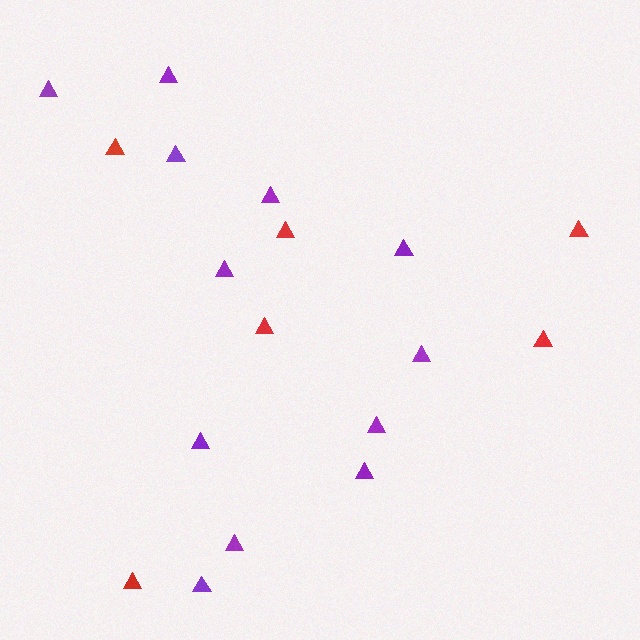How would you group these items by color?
There are 2 groups: one group of purple triangles (12) and one group of red triangles (6).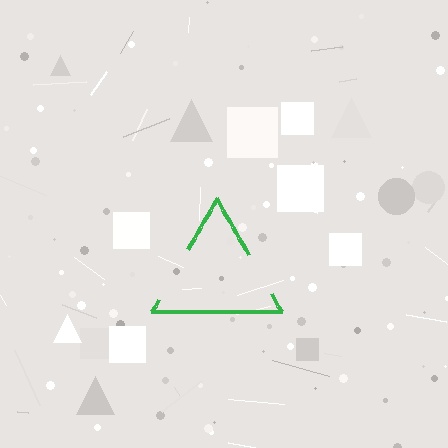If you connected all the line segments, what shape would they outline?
They would outline a triangle.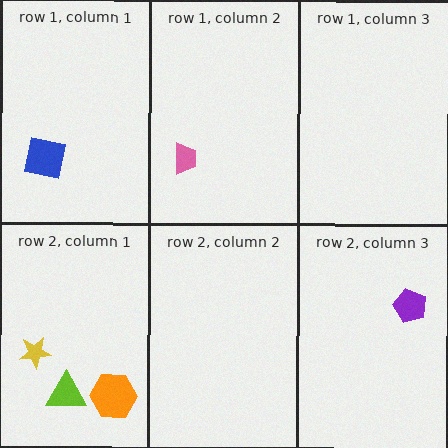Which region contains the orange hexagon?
The row 2, column 1 region.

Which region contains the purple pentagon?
The row 2, column 3 region.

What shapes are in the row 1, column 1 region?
The blue square.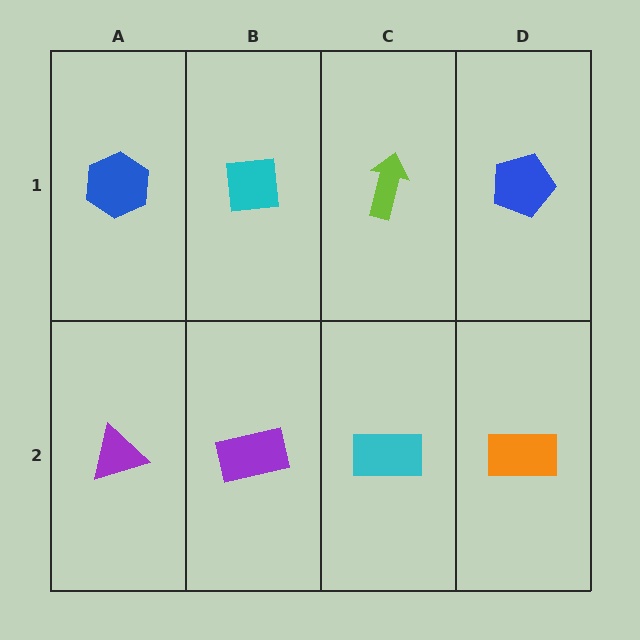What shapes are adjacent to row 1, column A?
A purple triangle (row 2, column A), a cyan square (row 1, column B).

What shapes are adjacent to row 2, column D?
A blue pentagon (row 1, column D), a cyan rectangle (row 2, column C).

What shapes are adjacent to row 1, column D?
An orange rectangle (row 2, column D), a lime arrow (row 1, column C).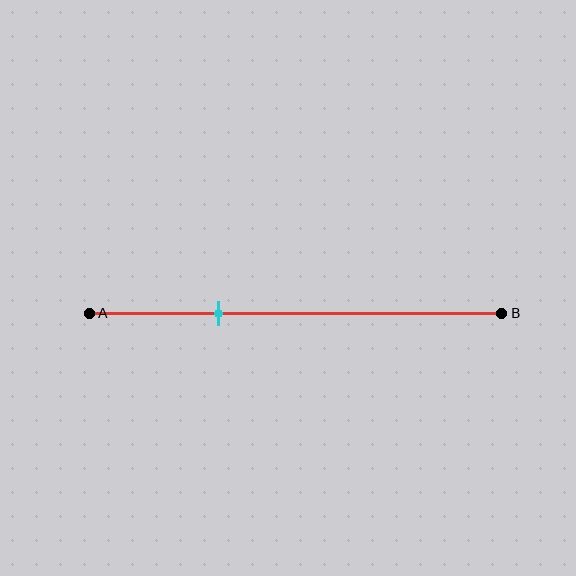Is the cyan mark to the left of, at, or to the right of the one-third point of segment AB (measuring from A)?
The cyan mark is approximately at the one-third point of segment AB.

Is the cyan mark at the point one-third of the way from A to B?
Yes, the mark is approximately at the one-third point.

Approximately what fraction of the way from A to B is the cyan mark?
The cyan mark is approximately 30% of the way from A to B.